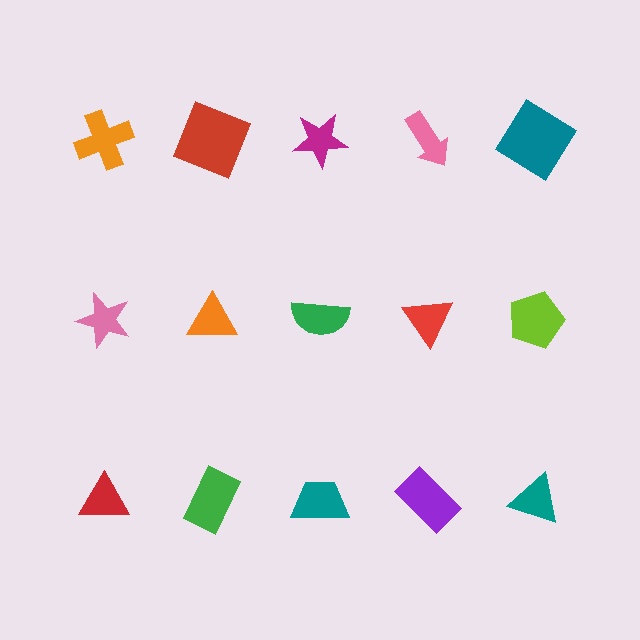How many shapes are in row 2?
5 shapes.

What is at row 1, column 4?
A pink arrow.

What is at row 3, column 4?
A purple rectangle.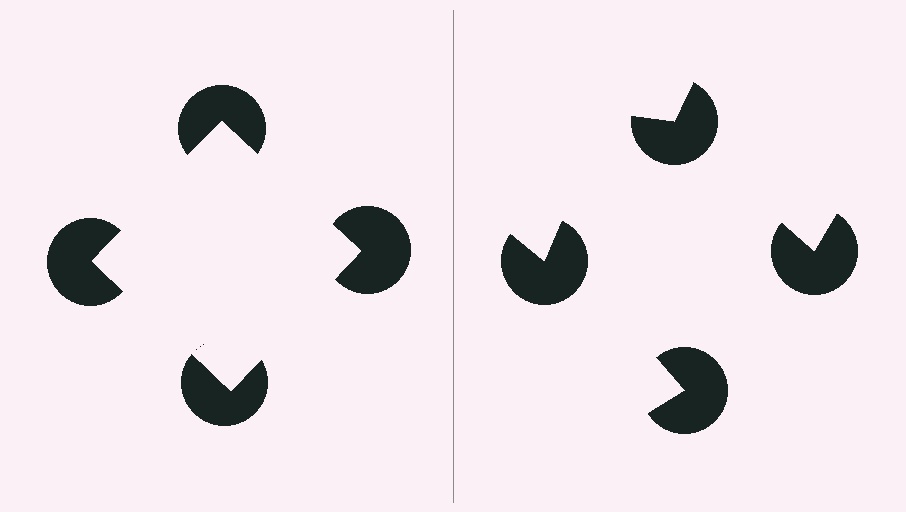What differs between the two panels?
The pac-man discs are positioned identically on both sides; only the wedge orientations differ. On the left they align to a square; on the right they are misaligned.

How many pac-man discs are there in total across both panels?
8 — 4 on each side.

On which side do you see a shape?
An illusory square appears on the left side. On the right side the wedge cuts are rotated, so no coherent shape forms.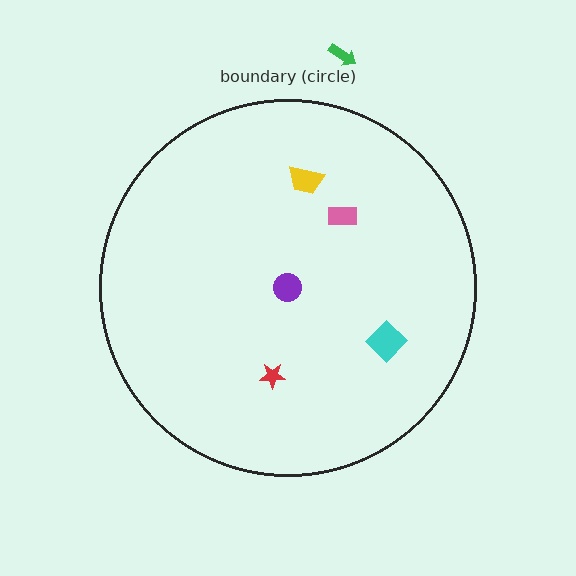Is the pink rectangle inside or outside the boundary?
Inside.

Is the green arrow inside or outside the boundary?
Outside.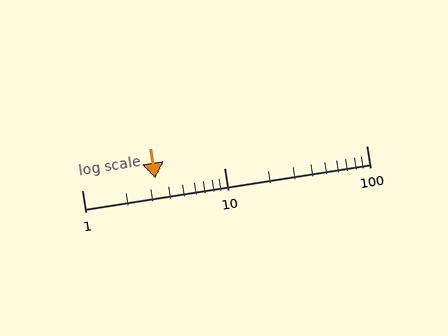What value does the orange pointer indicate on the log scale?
The pointer indicates approximately 3.3.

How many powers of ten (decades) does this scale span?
The scale spans 2 decades, from 1 to 100.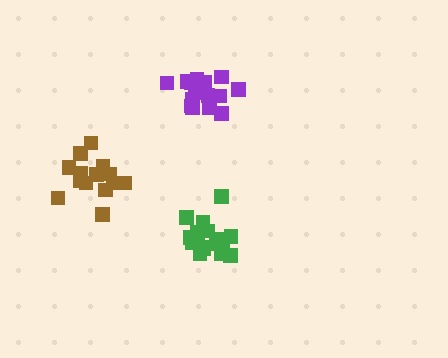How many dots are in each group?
Group 1: 14 dots, Group 2: 16 dots, Group 3: 17 dots (47 total).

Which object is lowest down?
The green cluster is bottommost.